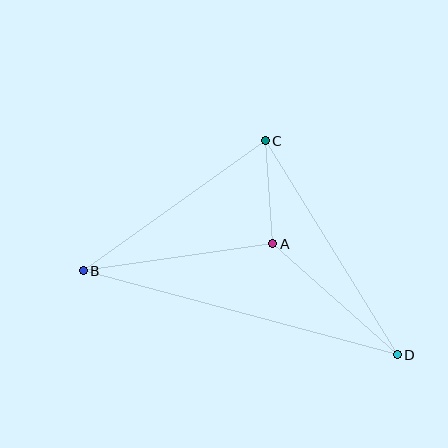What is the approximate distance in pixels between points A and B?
The distance between A and B is approximately 191 pixels.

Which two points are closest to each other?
Points A and C are closest to each other.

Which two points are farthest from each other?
Points B and D are farthest from each other.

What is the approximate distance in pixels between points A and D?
The distance between A and D is approximately 167 pixels.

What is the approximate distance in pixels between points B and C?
The distance between B and C is approximately 223 pixels.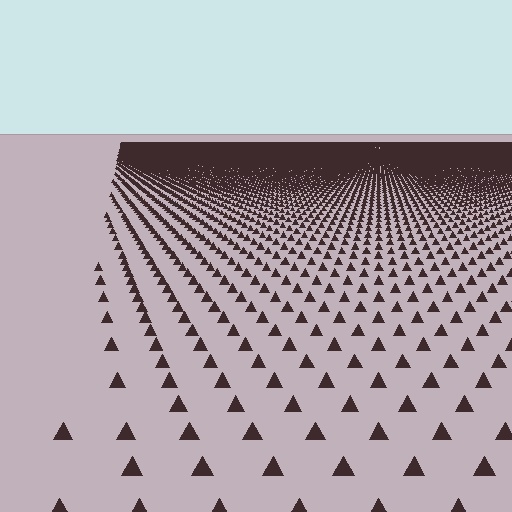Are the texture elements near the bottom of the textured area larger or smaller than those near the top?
Larger. Near the bottom, elements are closer to the viewer and appear at a bigger on-screen size.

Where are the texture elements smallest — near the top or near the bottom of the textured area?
Near the top.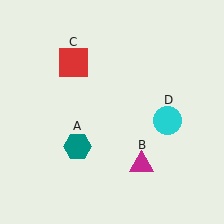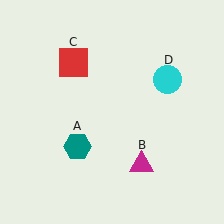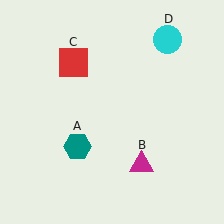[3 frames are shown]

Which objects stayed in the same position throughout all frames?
Teal hexagon (object A) and magenta triangle (object B) and red square (object C) remained stationary.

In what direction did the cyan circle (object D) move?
The cyan circle (object D) moved up.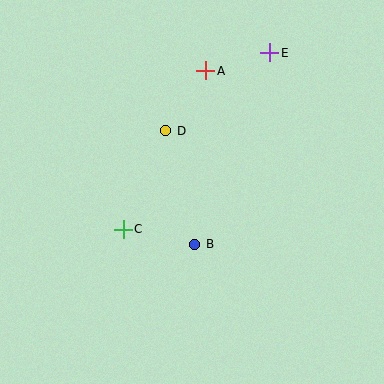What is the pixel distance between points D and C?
The distance between D and C is 107 pixels.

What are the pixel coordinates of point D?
Point D is at (166, 131).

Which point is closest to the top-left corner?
Point D is closest to the top-left corner.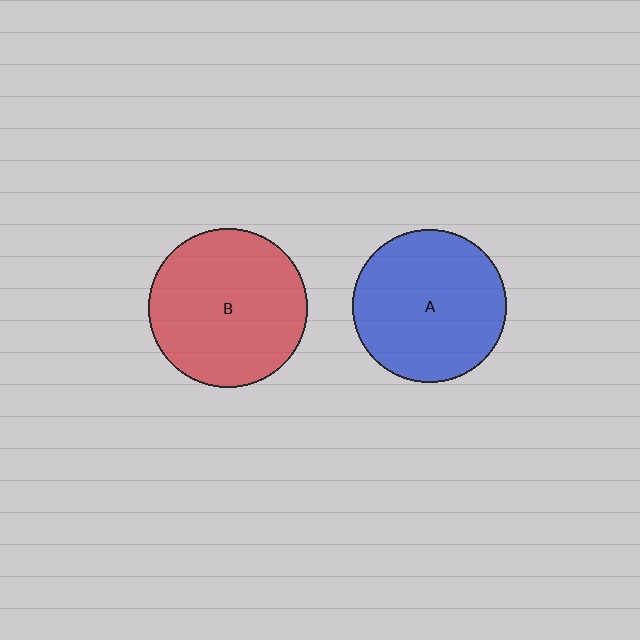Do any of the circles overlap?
No, none of the circles overlap.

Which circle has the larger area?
Circle B (red).